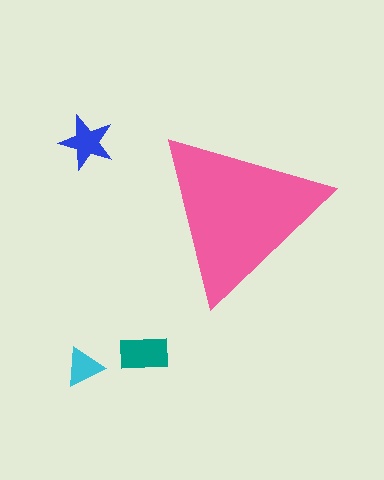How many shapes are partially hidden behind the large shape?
0 shapes are partially hidden.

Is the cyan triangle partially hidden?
No, the cyan triangle is fully visible.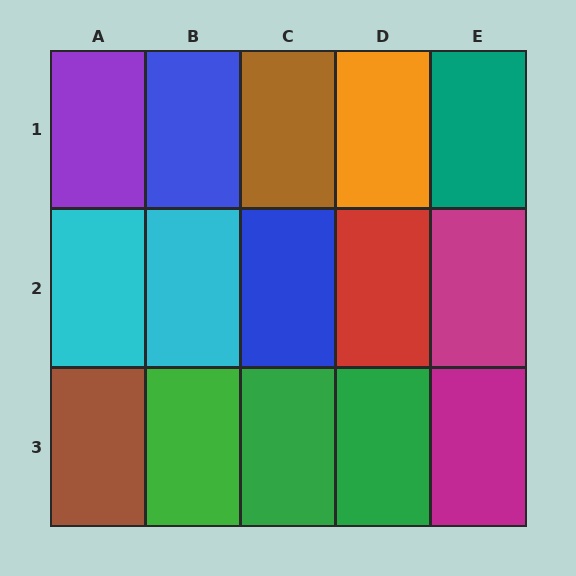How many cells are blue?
2 cells are blue.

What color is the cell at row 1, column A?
Purple.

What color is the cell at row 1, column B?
Blue.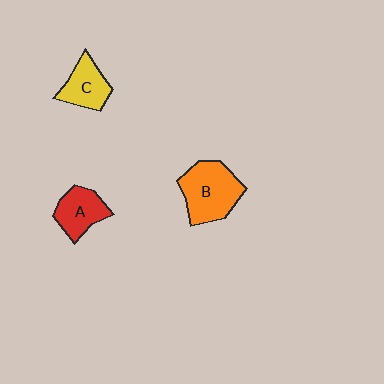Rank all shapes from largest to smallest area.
From largest to smallest: B (orange), A (red), C (yellow).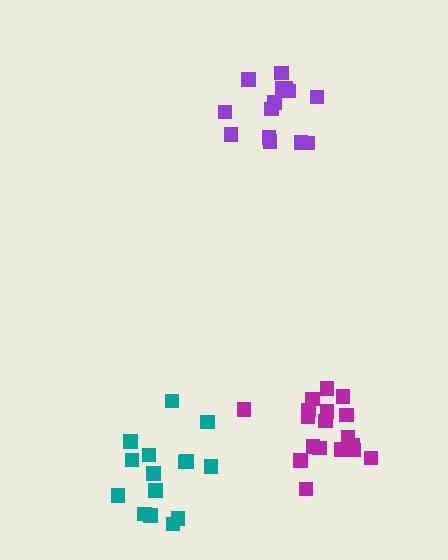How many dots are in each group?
Group 1: 18 dots, Group 2: 15 dots, Group 3: 14 dots (47 total).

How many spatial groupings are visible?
There are 3 spatial groupings.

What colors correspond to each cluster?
The clusters are colored: magenta, teal, purple.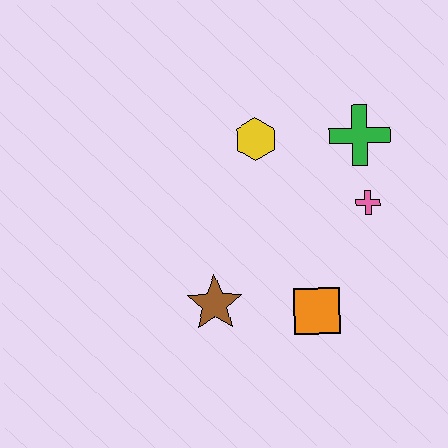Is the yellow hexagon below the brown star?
No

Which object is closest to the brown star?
The orange square is closest to the brown star.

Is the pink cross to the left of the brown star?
No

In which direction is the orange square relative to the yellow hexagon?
The orange square is below the yellow hexagon.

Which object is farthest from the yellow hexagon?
The orange square is farthest from the yellow hexagon.